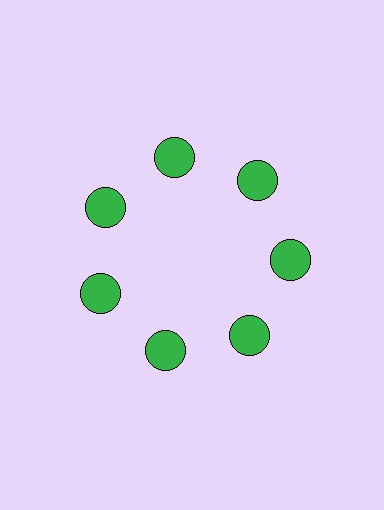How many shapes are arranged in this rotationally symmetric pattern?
There are 7 shapes, arranged in 7 groups of 1.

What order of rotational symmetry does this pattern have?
This pattern has 7-fold rotational symmetry.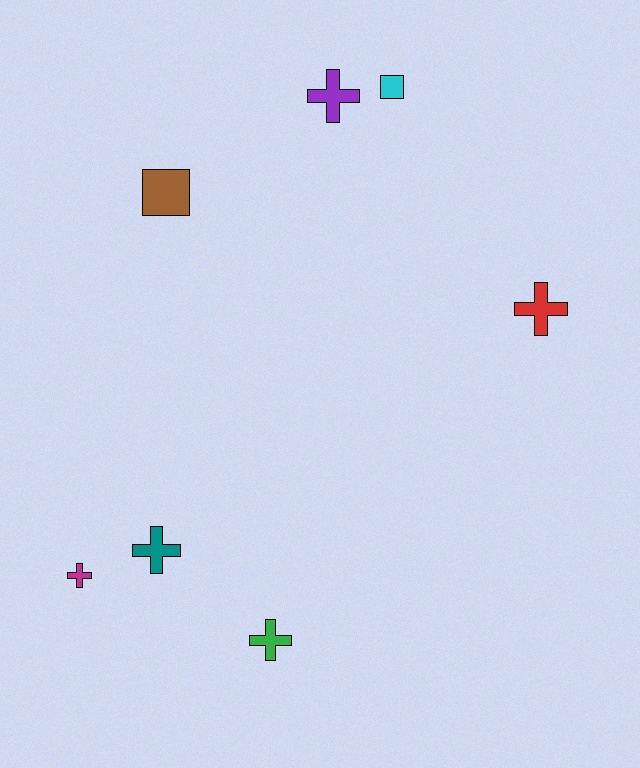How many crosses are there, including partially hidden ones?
There are 5 crosses.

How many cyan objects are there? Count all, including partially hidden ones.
There is 1 cyan object.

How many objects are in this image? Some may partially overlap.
There are 7 objects.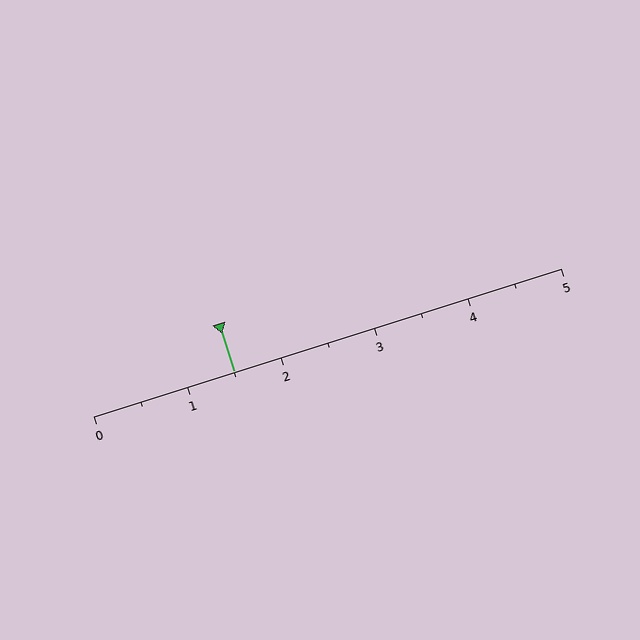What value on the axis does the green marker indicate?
The marker indicates approximately 1.5.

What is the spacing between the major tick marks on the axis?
The major ticks are spaced 1 apart.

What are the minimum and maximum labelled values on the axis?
The axis runs from 0 to 5.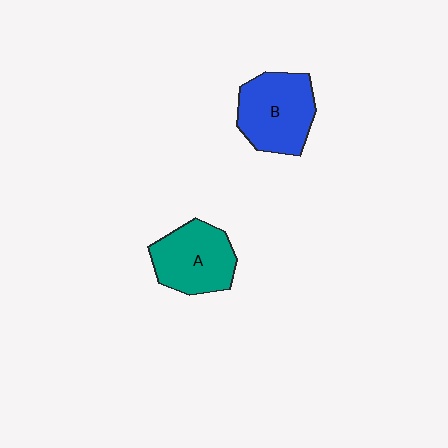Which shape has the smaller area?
Shape A (teal).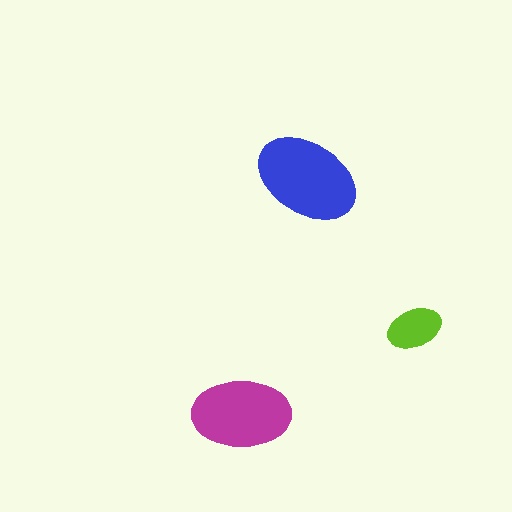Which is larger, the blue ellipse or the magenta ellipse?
The blue one.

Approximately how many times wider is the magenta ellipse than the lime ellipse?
About 2 times wider.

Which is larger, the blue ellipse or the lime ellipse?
The blue one.